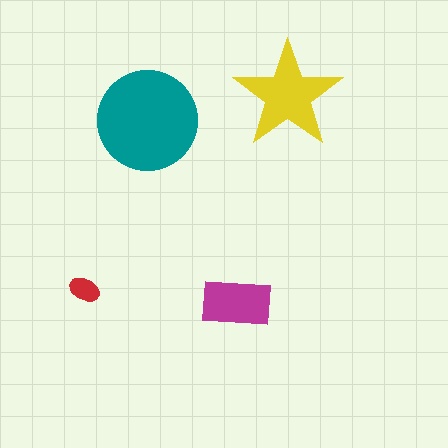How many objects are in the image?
There are 4 objects in the image.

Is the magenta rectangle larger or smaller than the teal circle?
Smaller.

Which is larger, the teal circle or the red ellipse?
The teal circle.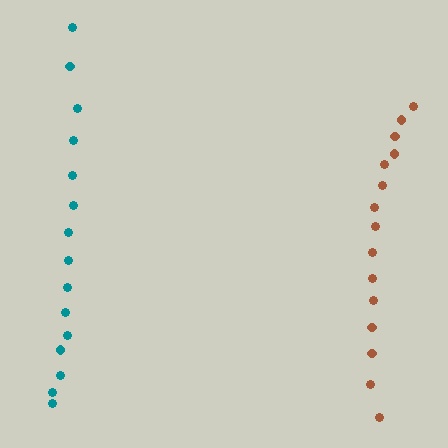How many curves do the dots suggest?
There are 2 distinct paths.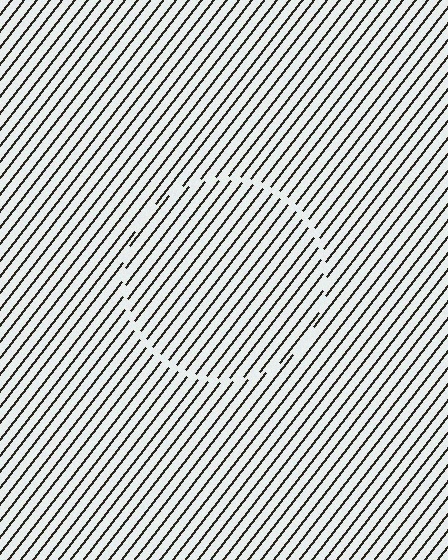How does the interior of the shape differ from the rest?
The interior of the shape contains the same grating, shifted by half a period — the contour is defined by the phase discontinuity where line-ends from the inner and outer gratings abut.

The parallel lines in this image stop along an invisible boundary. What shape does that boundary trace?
An illusory circle. The interior of the shape contains the same grating, shifted by half a period — the contour is defined by the phase discontinuity where line-ends from the inner and outer gratings abut.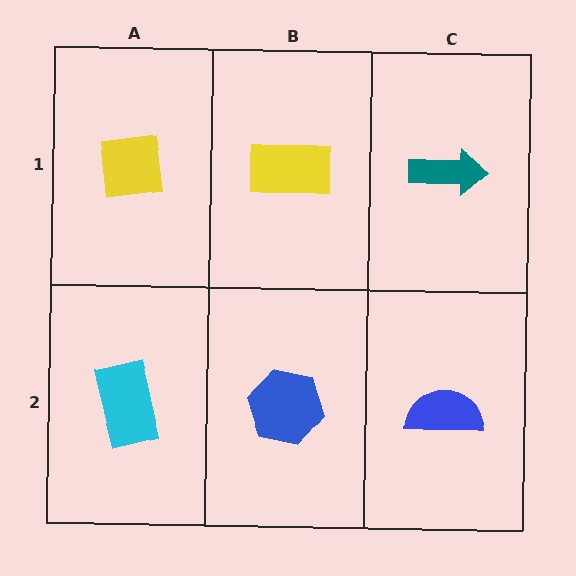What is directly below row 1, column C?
A blue semicircle.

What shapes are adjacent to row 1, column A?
A cyan rectangle (row 2, column A), a yellow rectangle (row 1, column B).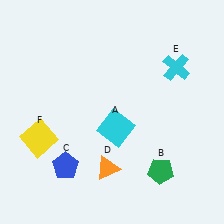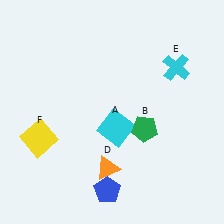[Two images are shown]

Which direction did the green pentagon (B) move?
The green pentagon (B) moved up.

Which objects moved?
The objects that moved are: the green pentagon (B), the blue pentagon (C).